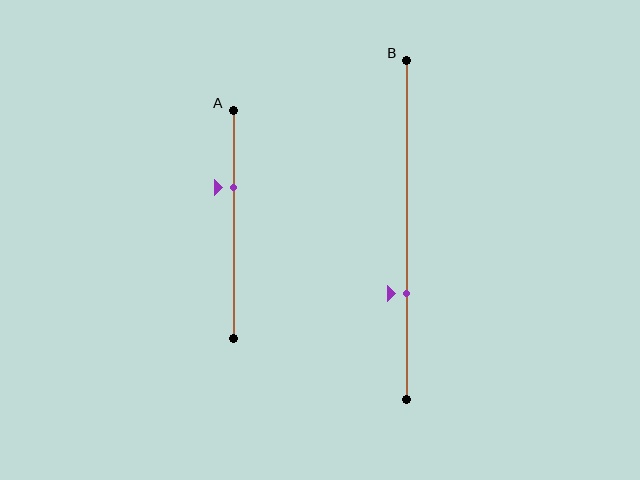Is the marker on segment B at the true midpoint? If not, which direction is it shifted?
No, the marker on segment B is shifted downward by about 19% of the segment length.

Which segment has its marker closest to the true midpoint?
Segment A has its marker closest to the true midpoint.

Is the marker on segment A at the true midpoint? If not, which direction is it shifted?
No, the marker on segment A is shifted upward by about 16% of the segment length.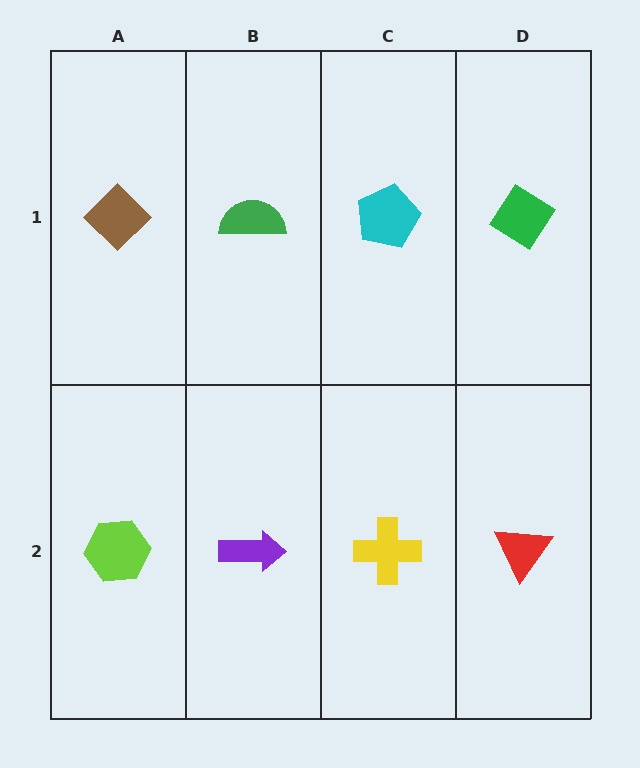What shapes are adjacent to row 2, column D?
A green diamond (row 1, column D), a yellow cross (row 2, column C).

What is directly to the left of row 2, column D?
A yellow cross.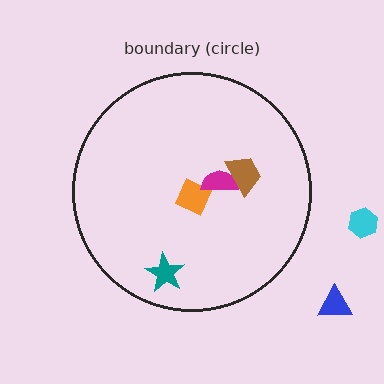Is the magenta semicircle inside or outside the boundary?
Inside.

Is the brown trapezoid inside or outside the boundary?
Inside.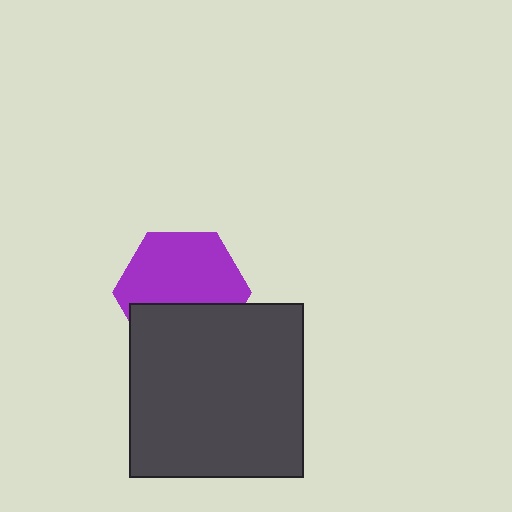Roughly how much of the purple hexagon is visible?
About half of it is visible (roughly 62%).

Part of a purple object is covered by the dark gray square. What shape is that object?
It is a hexagon.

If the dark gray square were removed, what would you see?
You would see the complete purple hexagon.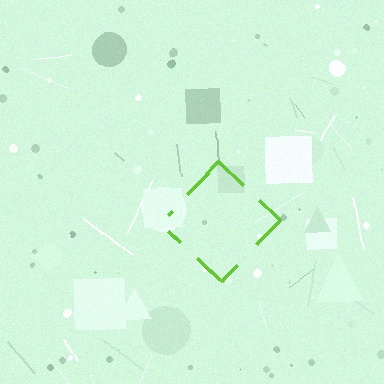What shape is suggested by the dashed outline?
The dashed outline suggests a diamond.